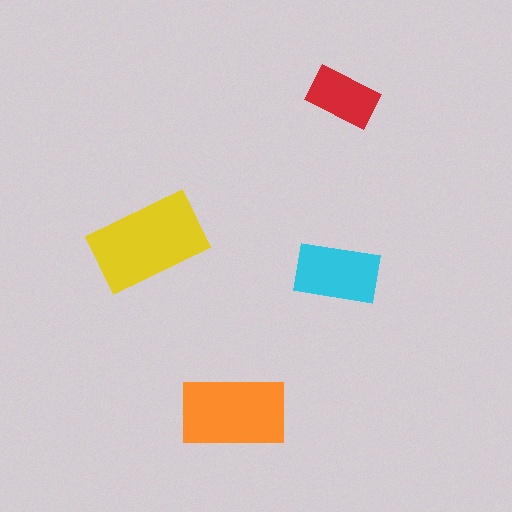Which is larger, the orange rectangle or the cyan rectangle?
The orange one.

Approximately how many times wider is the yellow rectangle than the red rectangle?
About 1.5 times wider.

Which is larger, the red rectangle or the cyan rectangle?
The cyan one.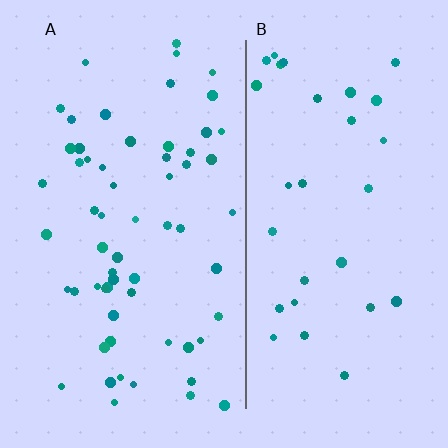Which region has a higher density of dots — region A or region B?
A (the left).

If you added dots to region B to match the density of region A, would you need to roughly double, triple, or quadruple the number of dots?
Approximately double.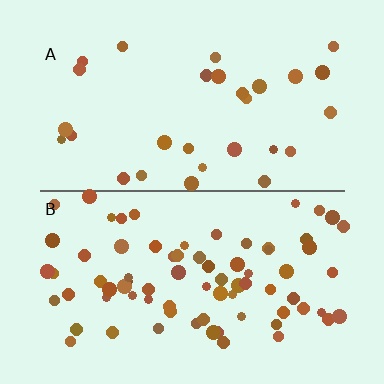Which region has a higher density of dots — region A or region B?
B (the bottom).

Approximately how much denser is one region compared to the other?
Approximately 2.6× — region B over region A.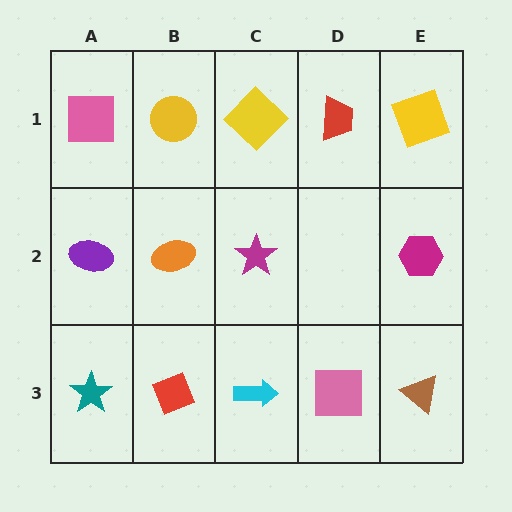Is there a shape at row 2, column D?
No, that cell is empty.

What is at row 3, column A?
A teal star.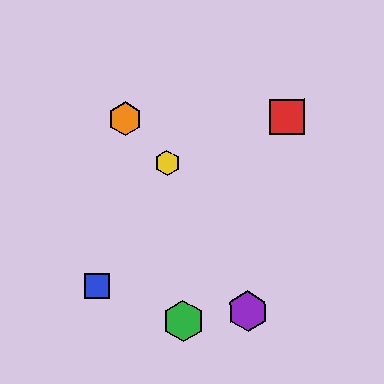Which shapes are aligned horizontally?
The red square, the orange hexagon are aligned horizontally.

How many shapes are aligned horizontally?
2 shapes (the red square, the orange hexagon) are aligned horizontally.